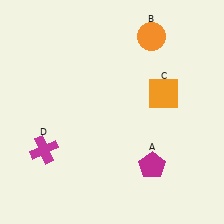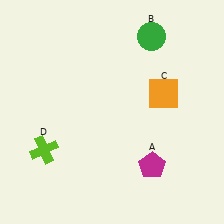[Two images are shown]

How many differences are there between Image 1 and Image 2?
There are 2 differences between the two images.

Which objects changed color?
B changed from orange to green. D changed from magenta to lime.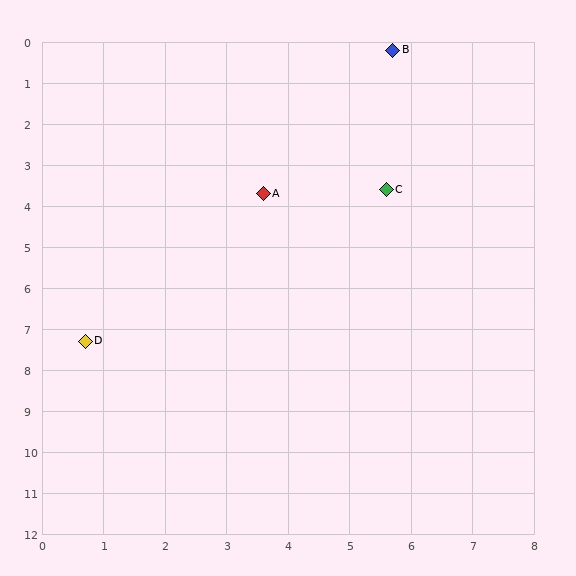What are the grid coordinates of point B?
Point B is at approximately (5.7, 0.2).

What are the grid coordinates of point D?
Point D is at approximately (0.7, 7.3).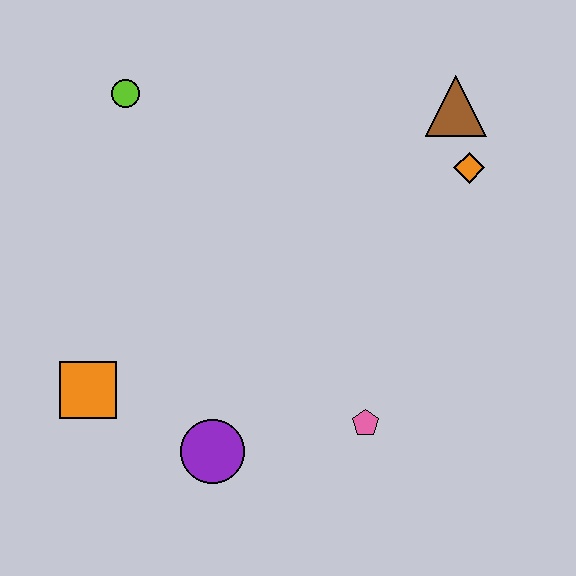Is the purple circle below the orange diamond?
Yes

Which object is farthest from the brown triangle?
The orange square is farthest from the brown triangle.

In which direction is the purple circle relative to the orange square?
The purple circle is to the right of the orange square.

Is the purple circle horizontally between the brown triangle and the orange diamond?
No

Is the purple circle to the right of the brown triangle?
No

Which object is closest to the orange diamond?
The brown triangle is closest to the orange diamond.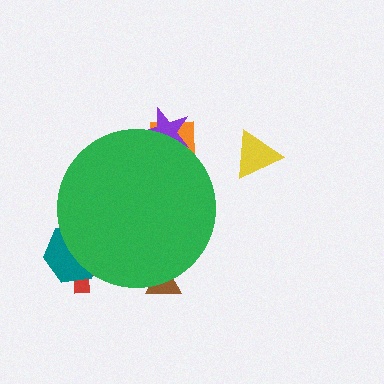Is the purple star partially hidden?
Yes, the purple star is partially hidden behind the green circle.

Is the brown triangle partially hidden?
Yes, the brown triangle is partially hidden behind the green circle.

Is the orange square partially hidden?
Yes, the orange square is partially hidden behind the green circle.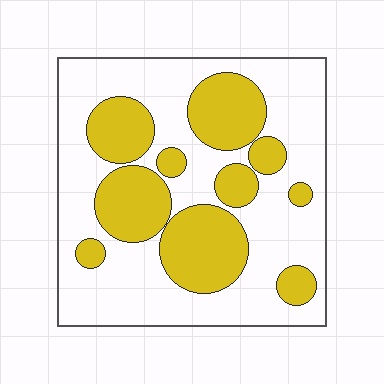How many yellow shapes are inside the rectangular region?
10.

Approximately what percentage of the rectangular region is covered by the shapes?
Approximately 35%.